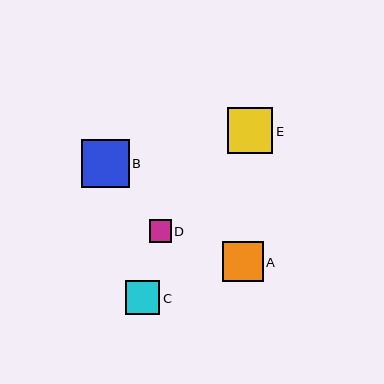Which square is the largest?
Square B is the largest with a size of approximately 48 pixels.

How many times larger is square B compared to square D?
Square B is approximately 2.2 times the size of square D.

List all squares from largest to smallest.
From largest to smallest: B, E, A, C, D.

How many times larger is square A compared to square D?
Square A is approximately 1.8 times the size of square D.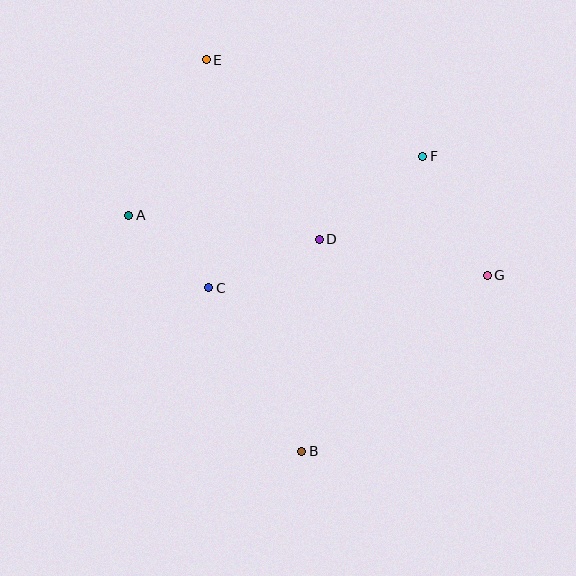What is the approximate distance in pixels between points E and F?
The distance between E and F is approximately 237 pixels.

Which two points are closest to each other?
Points A and C are closest to each other.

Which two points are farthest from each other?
Points B and E are farthest from each other.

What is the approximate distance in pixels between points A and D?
The distance between A and D is approximately 192 pixels.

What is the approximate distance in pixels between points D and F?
The distance between D and F is approximately 133 pixels.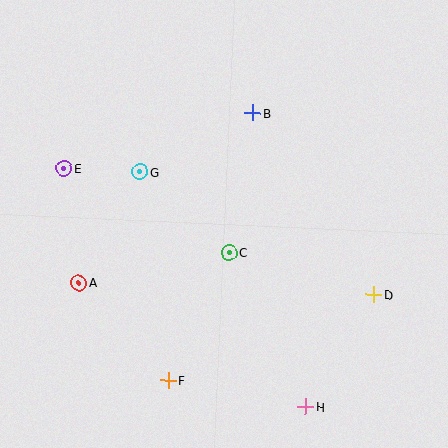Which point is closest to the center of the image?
Point C at (229, 253) is closest to the center.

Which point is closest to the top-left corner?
Point E is closest to the top-left corner.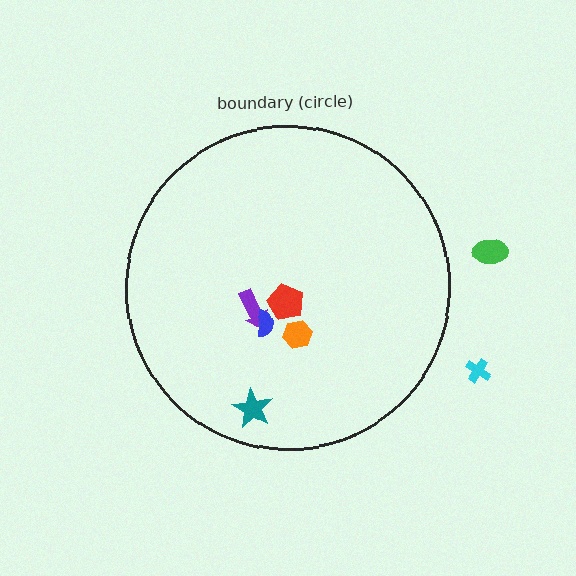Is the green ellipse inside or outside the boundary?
Outside.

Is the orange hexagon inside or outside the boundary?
Inside.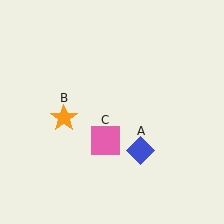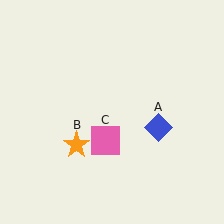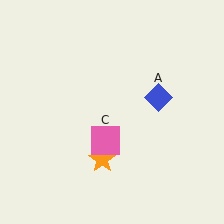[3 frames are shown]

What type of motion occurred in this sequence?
The blue diamond (object A), orange star (object B) rotated counterclockwise around the center of the scene.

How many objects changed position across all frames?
2 objects changed position: blue diamond (object A), orange star (object B).